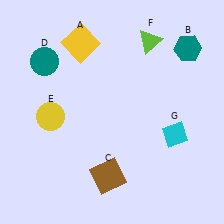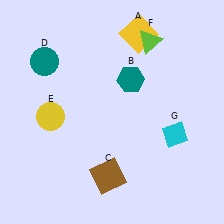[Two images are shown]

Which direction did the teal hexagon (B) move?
The teal hexagon (B) moved left.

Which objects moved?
The objects that moved are: the yellow square (A), the teal hexagon (B).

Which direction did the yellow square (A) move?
The yellow square (A) moved right.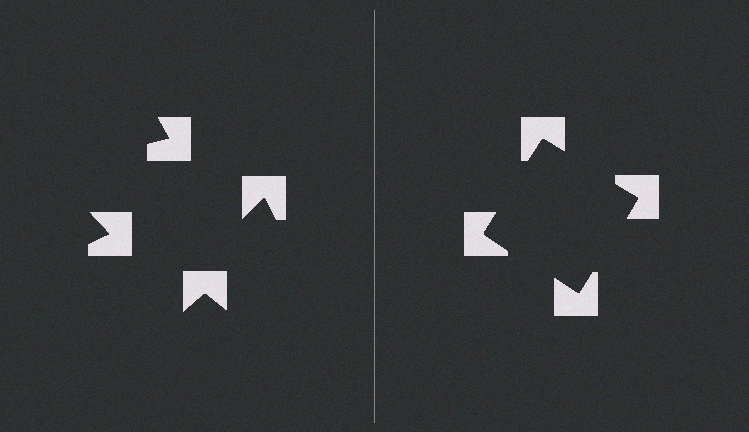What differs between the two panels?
The notched squares are positioned identically on both sides; only the wedge orientations differ. On the right they align to a square; on the left they are misaligned.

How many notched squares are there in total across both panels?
8 — 4 on each side.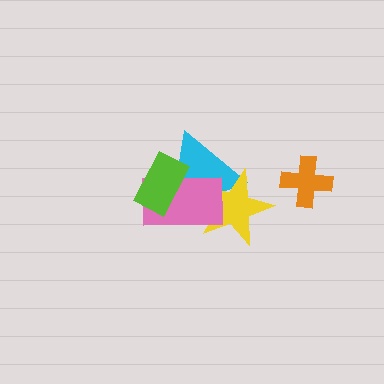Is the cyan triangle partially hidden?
Yes, it is partially covered by another shape.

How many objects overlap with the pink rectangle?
3 objects overlap with the pink rectangle.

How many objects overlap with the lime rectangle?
2 objects overlap with the lime rectangle.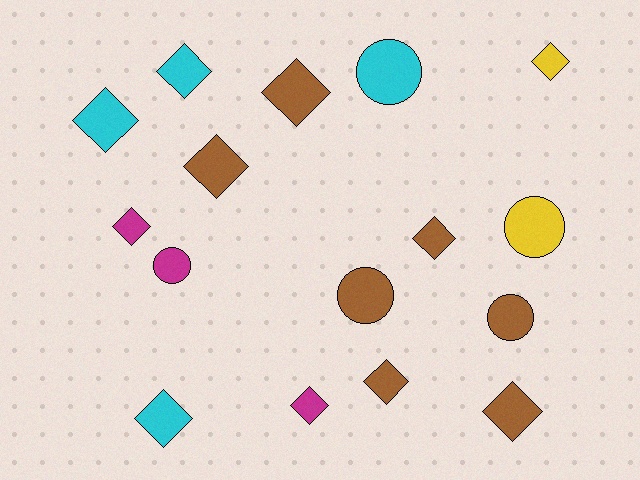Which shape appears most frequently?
Diamond, with 11 objects.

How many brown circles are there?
There are 2 brown circles.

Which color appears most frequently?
Brown, with 7 objects.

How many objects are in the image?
There are 16 objects.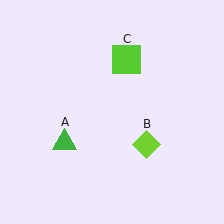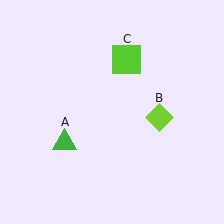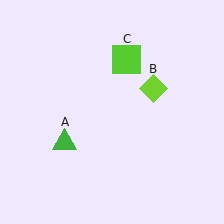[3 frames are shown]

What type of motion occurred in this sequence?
The lime diamond (object B) rotated counterclockwise around the center of the scene.